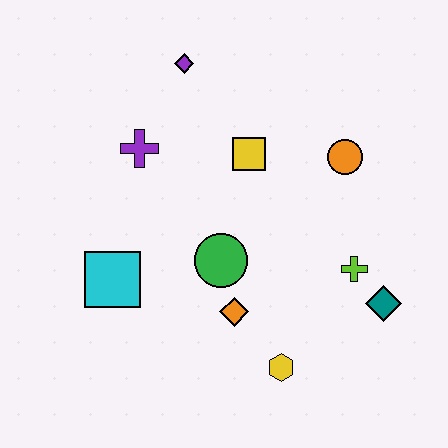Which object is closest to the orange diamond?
The green circle is closest to the orange diamond.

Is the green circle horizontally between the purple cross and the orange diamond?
Yes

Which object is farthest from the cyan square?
The teal diamond is farthest from the cyan square.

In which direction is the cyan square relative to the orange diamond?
The cyan square is to the left of the orange diamond.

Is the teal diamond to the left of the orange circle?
No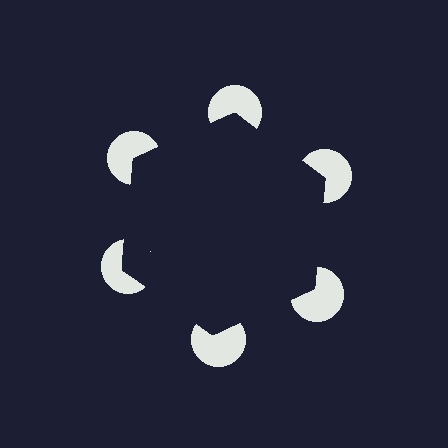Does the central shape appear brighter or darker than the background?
It typically appears slightly darker than the background, even though no actual brightness change is drawn.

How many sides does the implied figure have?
6 sides.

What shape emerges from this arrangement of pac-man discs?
An illusory hexagon — its edges are inferred from the aligned wedge cuts in the pac-man discs, not physically drawn.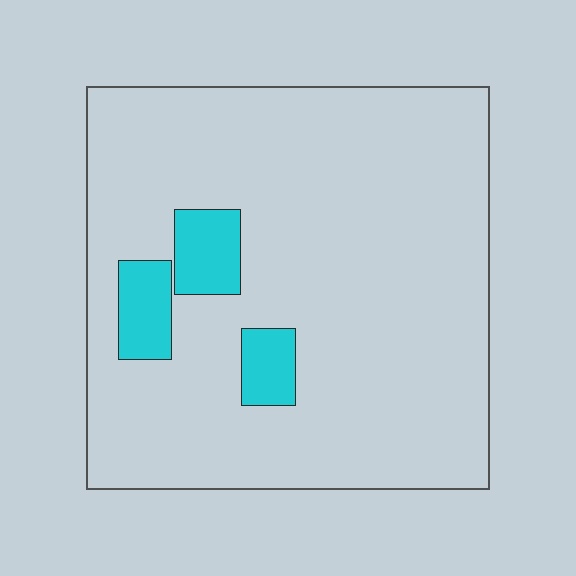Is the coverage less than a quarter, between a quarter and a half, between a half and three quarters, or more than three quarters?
Less than a quarter.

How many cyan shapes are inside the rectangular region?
3.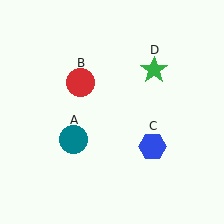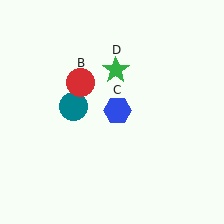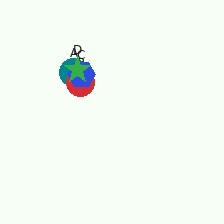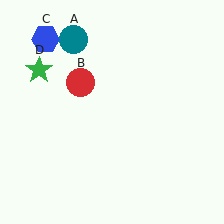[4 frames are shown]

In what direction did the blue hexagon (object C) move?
The blue hexagon (object C) moved up and to the left.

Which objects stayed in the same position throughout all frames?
Red circle (object B) remained stationary.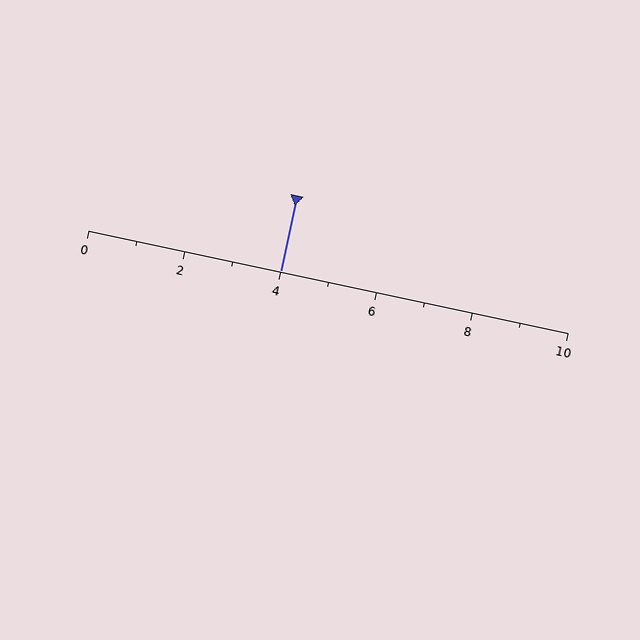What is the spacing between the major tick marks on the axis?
The major ticks are spaced 2 apart.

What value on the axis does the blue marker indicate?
The marker indicates approximately 4.